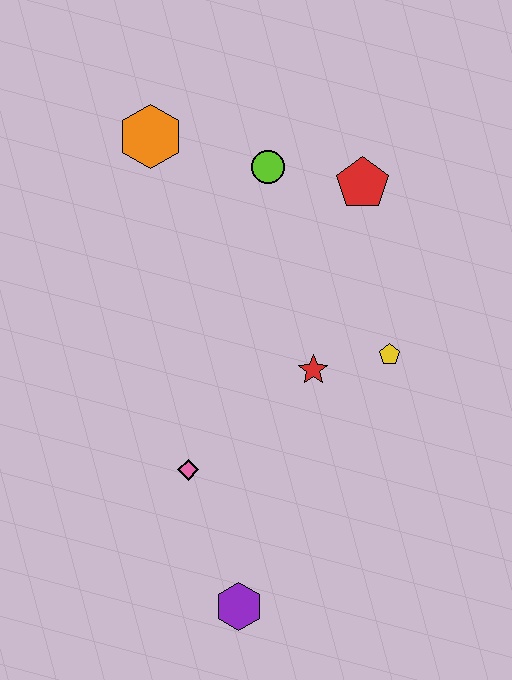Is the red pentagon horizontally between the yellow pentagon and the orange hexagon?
Yes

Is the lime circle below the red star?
No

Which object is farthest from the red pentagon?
The purple hexagon is farthest from the red pentagon.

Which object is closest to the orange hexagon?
The lime circle is closest to the orange hexagon.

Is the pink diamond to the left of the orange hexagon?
No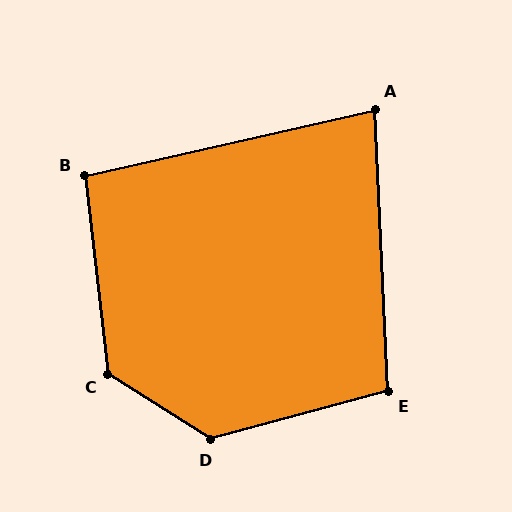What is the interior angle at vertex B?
Approximately 96 degrees (obtuse).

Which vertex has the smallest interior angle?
A, at approximately 80 degrees.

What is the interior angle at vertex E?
Approximately 103 degrees (obtuse).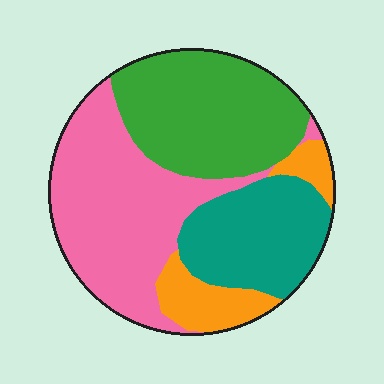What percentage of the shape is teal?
Teal covers about 20% of the shape.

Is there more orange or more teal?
Teal.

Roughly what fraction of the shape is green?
Green takes up between a sixth and a third of the shape.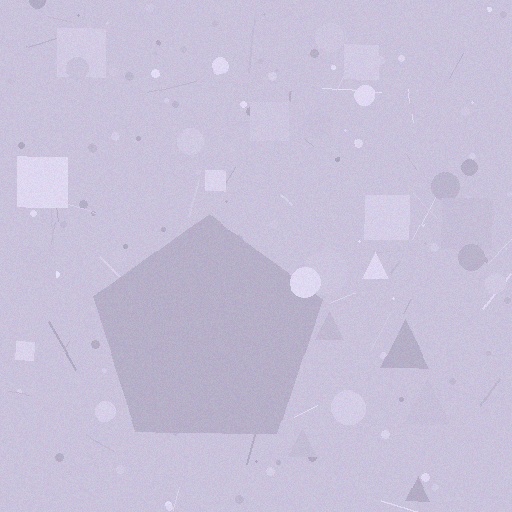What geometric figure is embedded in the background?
A pentagon is embedded in the background.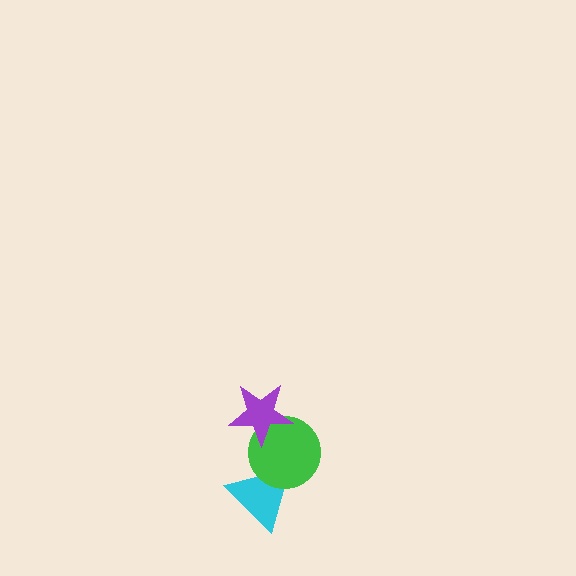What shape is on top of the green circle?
The purple star is on top of the green circle.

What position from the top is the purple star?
The purple star is 1st from the top.